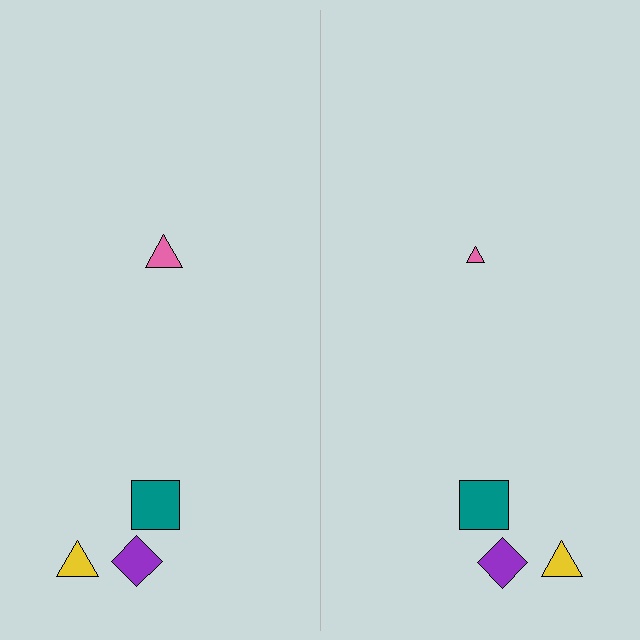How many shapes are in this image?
There are 8 shapes in this image.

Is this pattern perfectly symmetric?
No, the pattern is not perfectly symmetric. The pink triangle on the right side has a different size than its mirror counterpart.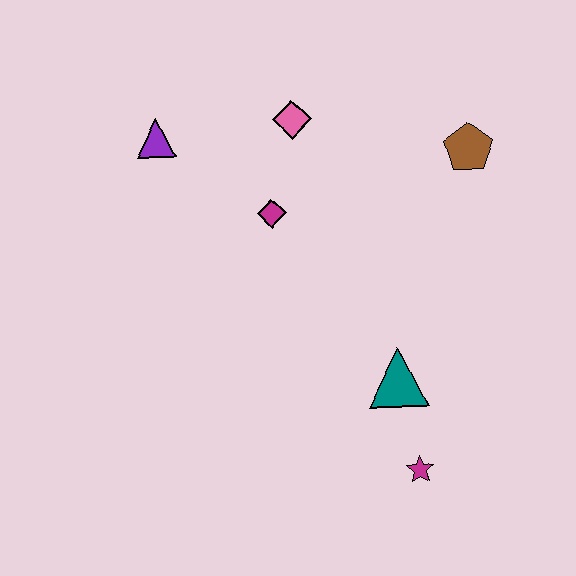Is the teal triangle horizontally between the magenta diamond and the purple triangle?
No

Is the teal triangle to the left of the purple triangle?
No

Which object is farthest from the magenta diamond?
The magenta star is farthest from the magenta diamond.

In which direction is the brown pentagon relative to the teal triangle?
The brown pentagon is above the teal triangle.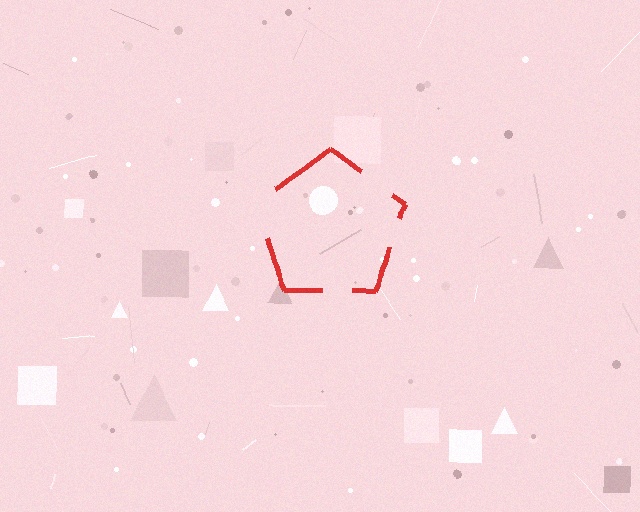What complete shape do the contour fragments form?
The contour fragments form a pentagon.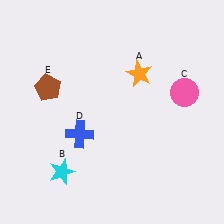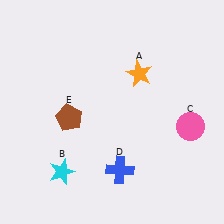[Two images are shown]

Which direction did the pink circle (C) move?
The pink circle (C) moved down.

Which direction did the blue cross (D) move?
The blue cross (D) moved right.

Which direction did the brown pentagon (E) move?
The brown pentagon (E) moved down.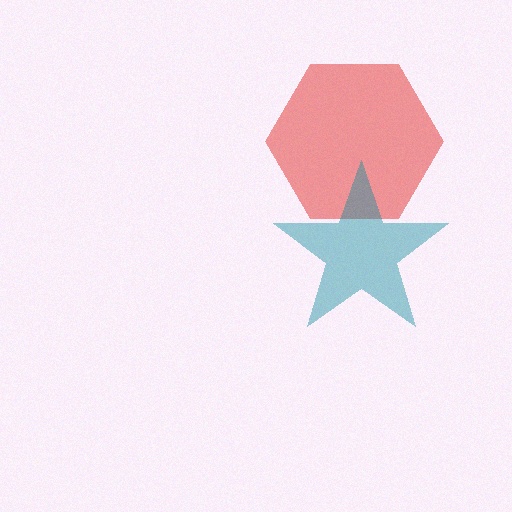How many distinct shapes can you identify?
There are 2 distinct shapes: a red hexagon, a teal star.